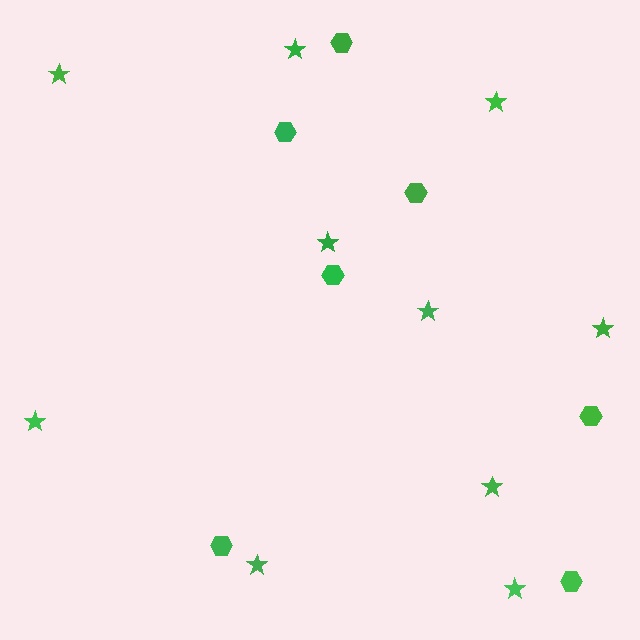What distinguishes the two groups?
There are 2 groups: one group of stars (10) and one group of hexagons (7).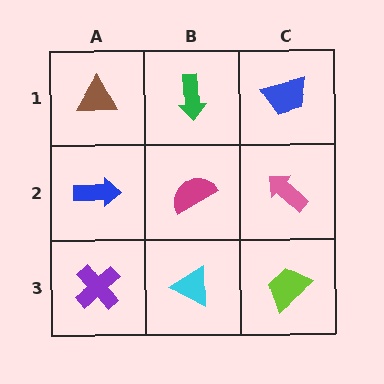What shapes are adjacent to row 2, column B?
A green arrow (row 1, column B), a cyan triangle (row 3, column B), a blue arrow (row 2, column A), a pink arrow (row 2, column C).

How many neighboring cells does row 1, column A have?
2.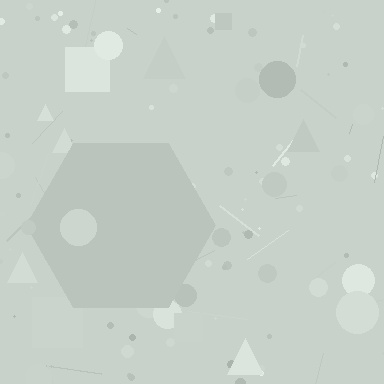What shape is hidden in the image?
A hexagon is hidden in the image.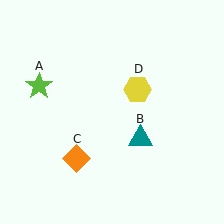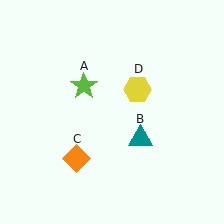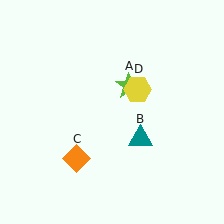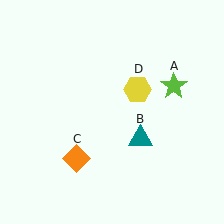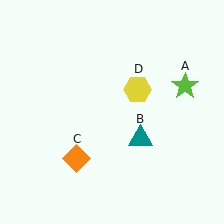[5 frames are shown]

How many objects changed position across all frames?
1 object changed position: lime star (object A).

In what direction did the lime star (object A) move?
The lime star (object A) moved right.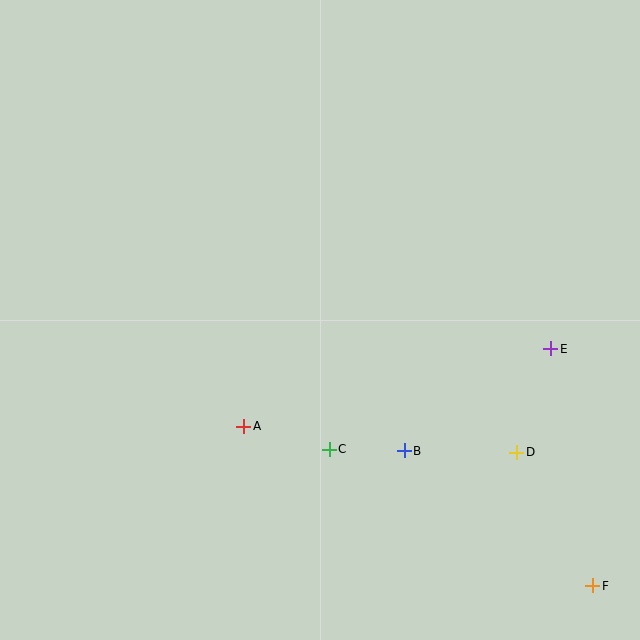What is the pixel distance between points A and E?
The distance between A and E is 316 pixels.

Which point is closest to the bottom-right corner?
Point F is closest to the bottom-right corner.